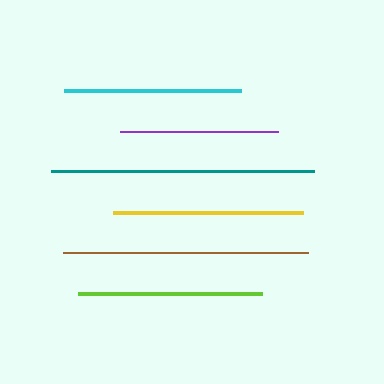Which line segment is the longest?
The teal line is the longest at approximately 264 pixels.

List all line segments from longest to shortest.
From longest to shortest: teal, brown, yellow, lime, cyan, purple.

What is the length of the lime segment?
The lime segment is approximately 184 pixels long.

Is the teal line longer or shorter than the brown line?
The teal line is longer than the brown line.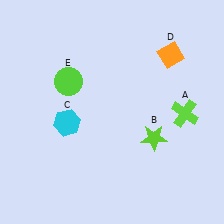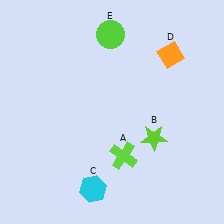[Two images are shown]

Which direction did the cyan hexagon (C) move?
The cyan hexagon (C) moved down.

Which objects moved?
The objects that moved are: the lime cross (A), the cyan hexagon (C), the lime circle (E).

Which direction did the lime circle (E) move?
The lime circle (E) moved up.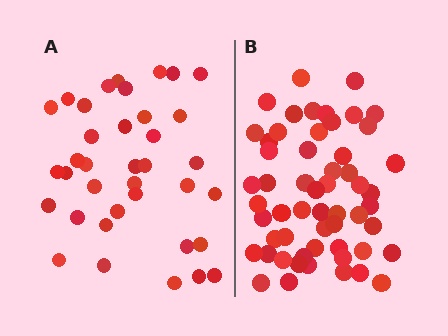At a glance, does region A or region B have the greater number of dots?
Region B (the right region) has more dots.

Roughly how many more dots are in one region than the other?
Region B has approximately 20 more dots than region A.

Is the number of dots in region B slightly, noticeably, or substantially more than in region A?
Region B has substantially more. The ratio is roughly 1.5 to 1.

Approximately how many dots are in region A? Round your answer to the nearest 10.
About 40 dots. (The exact count is 37, which rounds to 40.)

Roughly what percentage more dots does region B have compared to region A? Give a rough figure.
About 50% more.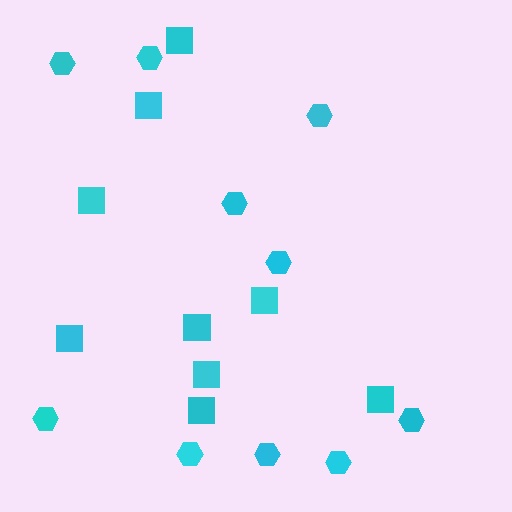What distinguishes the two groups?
There are 2 groups: one group of hexagons (10) and one group of squares (9).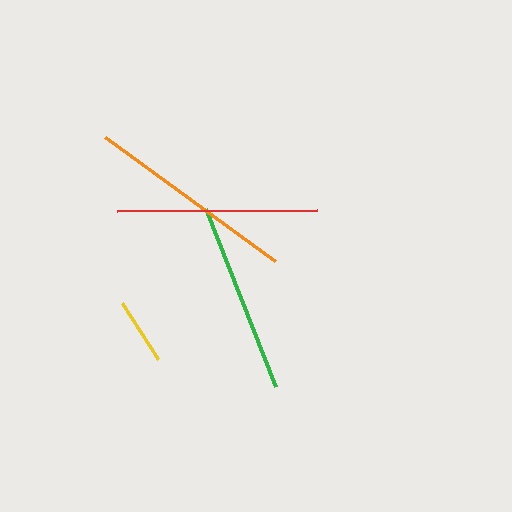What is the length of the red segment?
The red segment is approximately 200 pixels long.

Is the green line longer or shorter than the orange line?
The orange line is longer than the green line.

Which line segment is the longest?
The orange line is the longest at approximately 211 pixels.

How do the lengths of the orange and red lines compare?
The orange and red lines are approximately the same length.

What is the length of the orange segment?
The orange segment is approximately 211 pixels long.